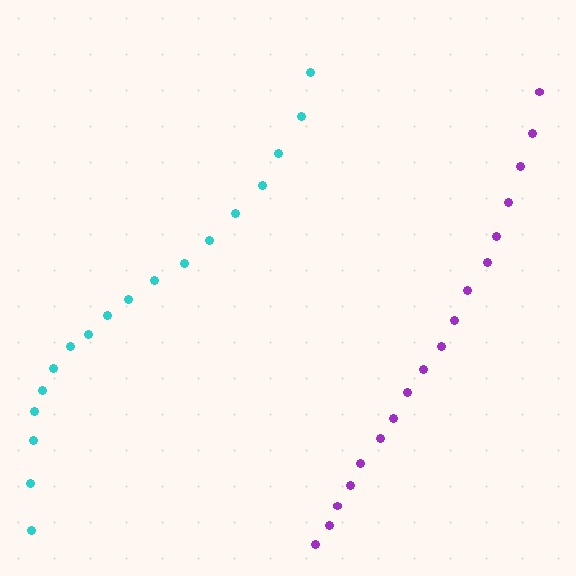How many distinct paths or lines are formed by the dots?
There are 2 distinct paths.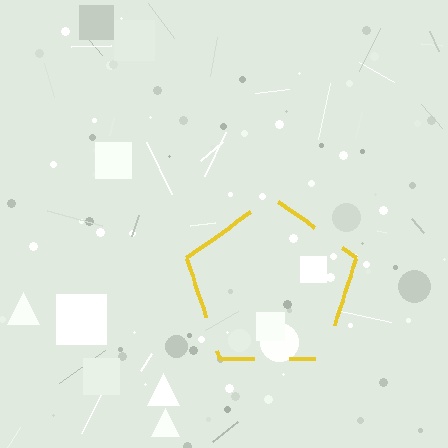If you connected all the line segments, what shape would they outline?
They would outline a pentagon.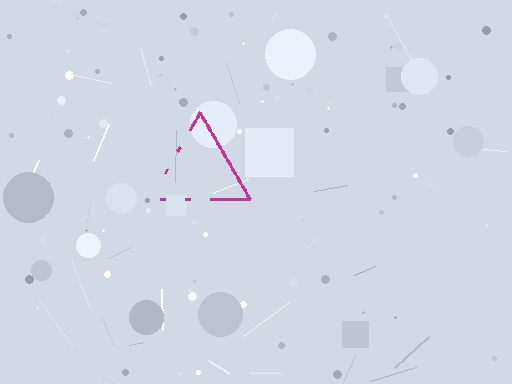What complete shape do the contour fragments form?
The contour fragments form a triangle.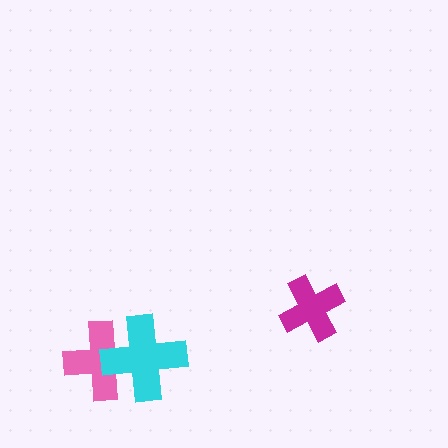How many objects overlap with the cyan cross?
1 object overlaps with the cyan cross.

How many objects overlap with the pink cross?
1 object overlaps with the pink cross.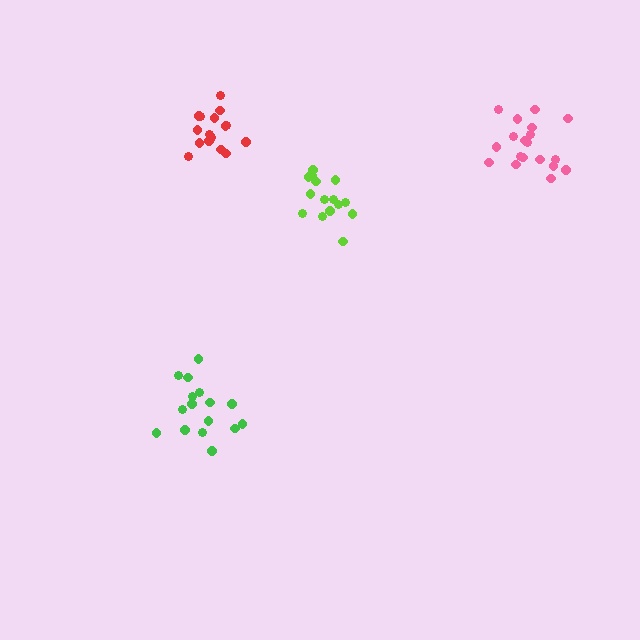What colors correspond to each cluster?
The clusters are colored: red, lime, pink, green.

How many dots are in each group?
Group 1: 16 dots, Group 2: 15 dots, Group 3: 19 dots, Group 4: 16 dots (66 total).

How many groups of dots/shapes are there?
There are 4 groups.